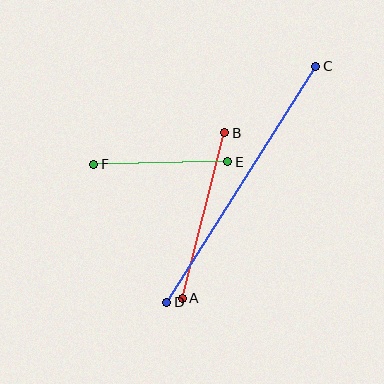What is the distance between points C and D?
The distance is approximately 279 pixels.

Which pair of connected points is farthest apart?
Points C and D are farthest apart.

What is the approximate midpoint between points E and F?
The midpoint is at approximately (161, 163) pixels.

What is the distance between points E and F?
The distance is approximately 134 pixels.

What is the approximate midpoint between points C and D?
The midpoint is at approximately (241, 184) pixels.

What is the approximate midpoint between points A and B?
The midpoint is at approximately (204, 215) pixels.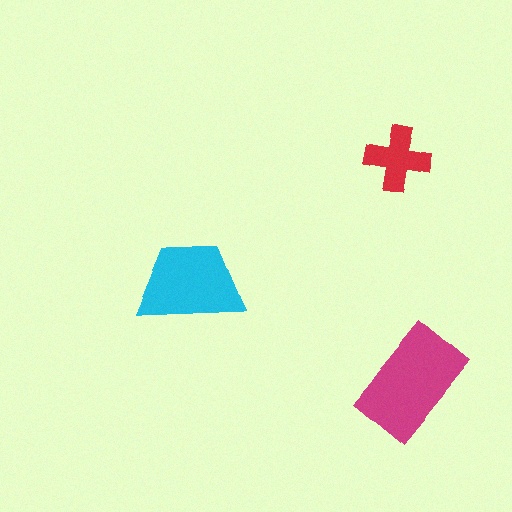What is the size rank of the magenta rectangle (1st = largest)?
1st.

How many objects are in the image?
There are 3 objects in the image.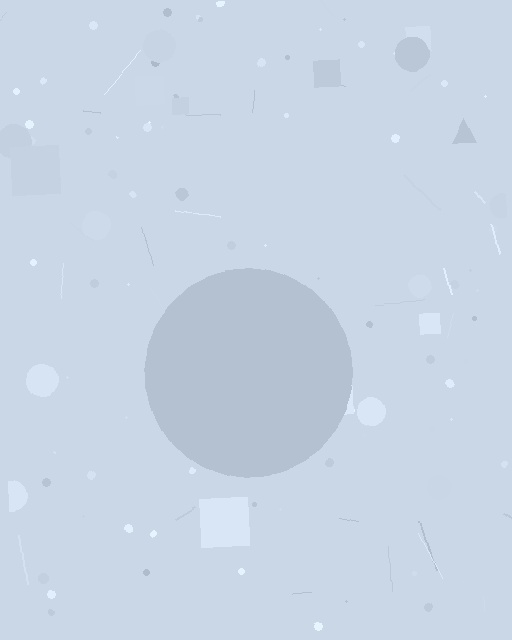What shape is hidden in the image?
A circle is hidden in the image.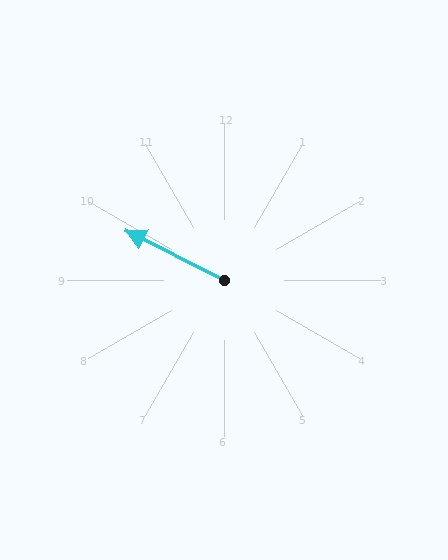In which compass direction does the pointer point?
Northwest.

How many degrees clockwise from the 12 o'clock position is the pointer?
Approximately 297 degrees.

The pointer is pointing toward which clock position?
Roughly 10 o'clock.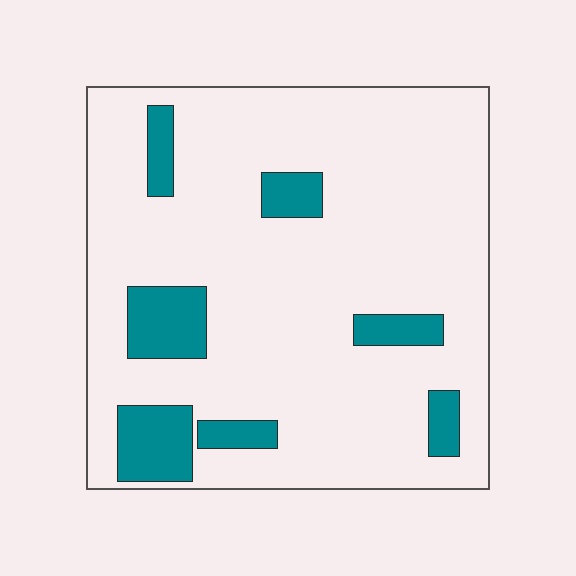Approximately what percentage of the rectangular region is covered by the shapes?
Approximately 15%.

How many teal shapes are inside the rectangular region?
7.